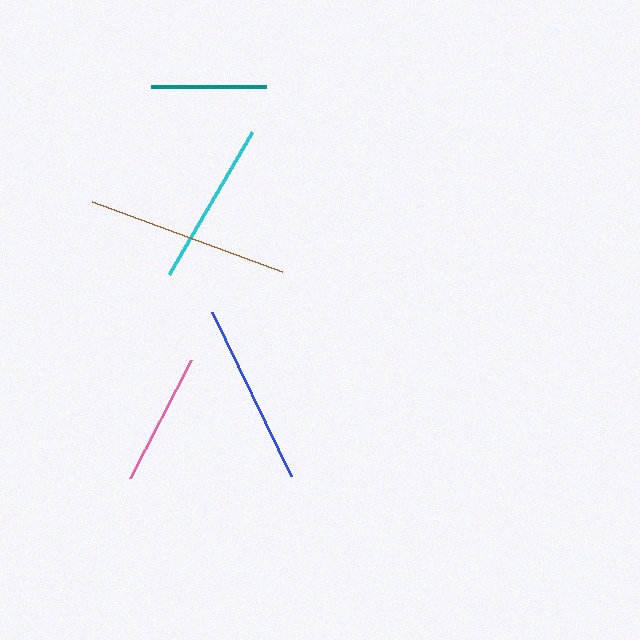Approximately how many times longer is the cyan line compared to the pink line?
The cyan line is approximately 1.2 times the length of the pink line.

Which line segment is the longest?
The brown line is the longest at approximately 203 pixels.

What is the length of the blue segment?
The blue segment is approximately 183 pixels long.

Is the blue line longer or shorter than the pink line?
The blue line is longer than the pink line.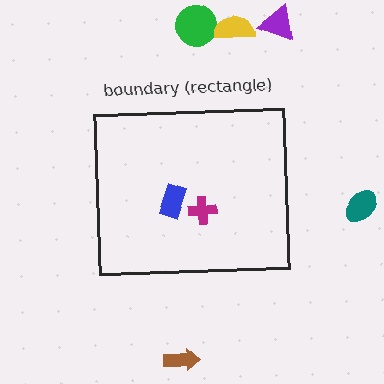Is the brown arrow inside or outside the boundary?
Outside.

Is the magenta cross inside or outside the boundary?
Inside.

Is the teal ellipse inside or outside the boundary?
Outside.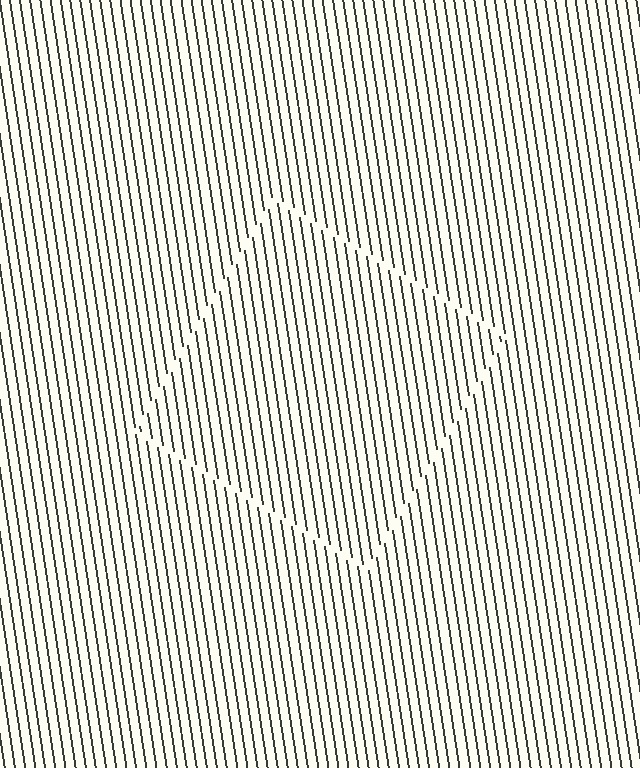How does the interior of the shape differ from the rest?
The interior of the shape contains the same grating, shifted by half a period — the contour is defined by the phase discontinuity where line-ends from the inner and outer gratings abut.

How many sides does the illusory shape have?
4 sides — the line-ends trace a square.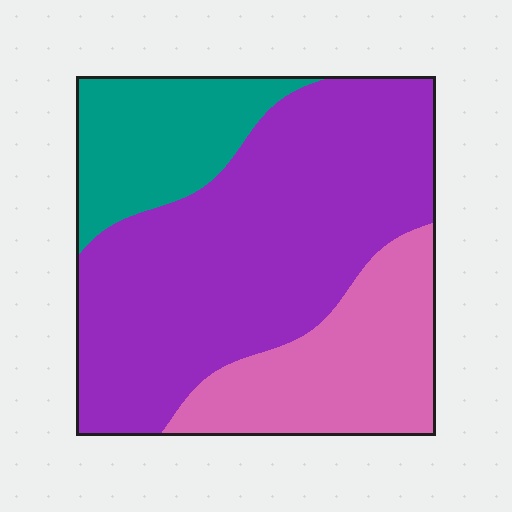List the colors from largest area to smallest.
From largest to smallest: purple, pink, teal.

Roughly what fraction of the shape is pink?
Pink covers around 25% of the shape.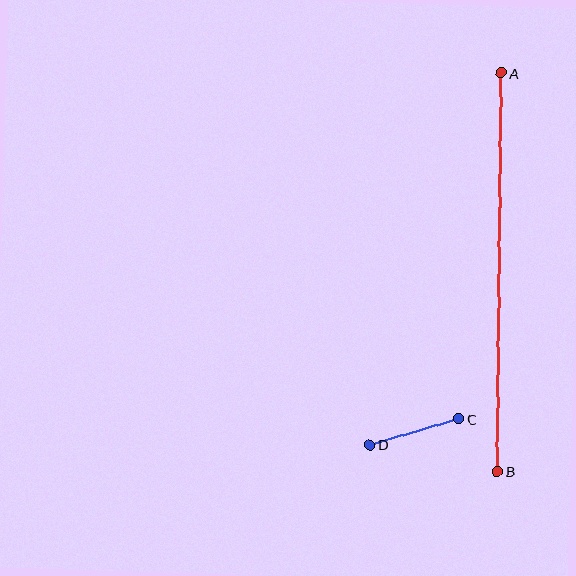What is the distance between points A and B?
The distance is approximately 399 pixels.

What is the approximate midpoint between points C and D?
The midpoint is at approximately (414, 432) pixels.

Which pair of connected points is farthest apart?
Points A and B are farthest apart.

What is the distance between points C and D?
The distance is approximately 92 pixels.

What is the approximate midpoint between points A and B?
The midpoint is at approximately (499, 272) pixels.